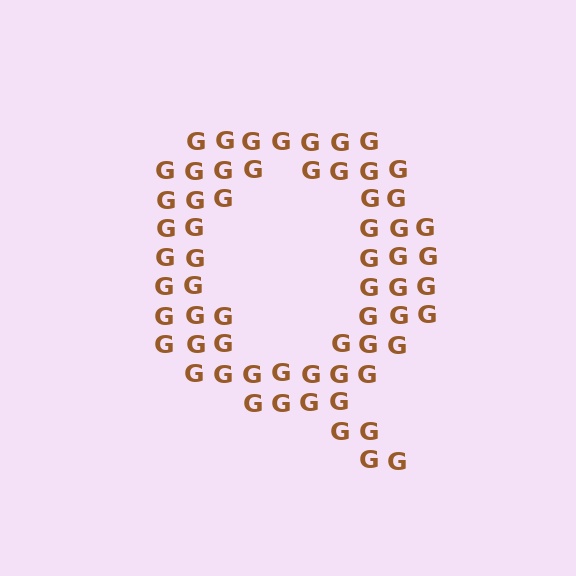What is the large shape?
The large shape is the letter Q.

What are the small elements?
The small elements are letter G's.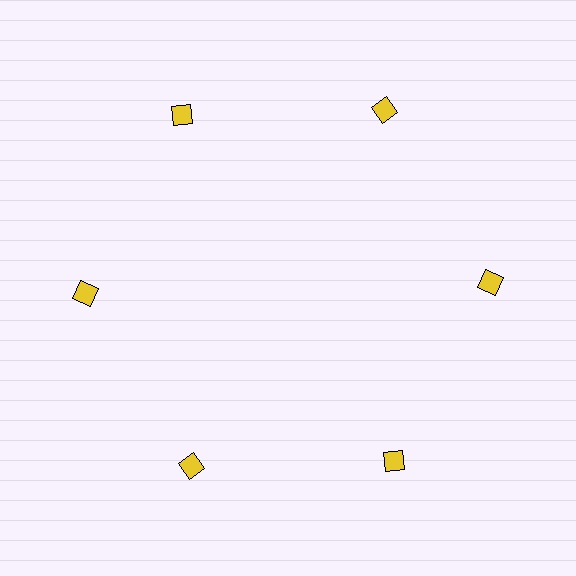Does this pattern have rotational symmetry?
Yes, this pattern has 6-fold rotational symmetry. It looks the same after rotating 60 degrees around the center.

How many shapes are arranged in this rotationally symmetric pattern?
There are 6 shapes, arranged in 6 groups of 1.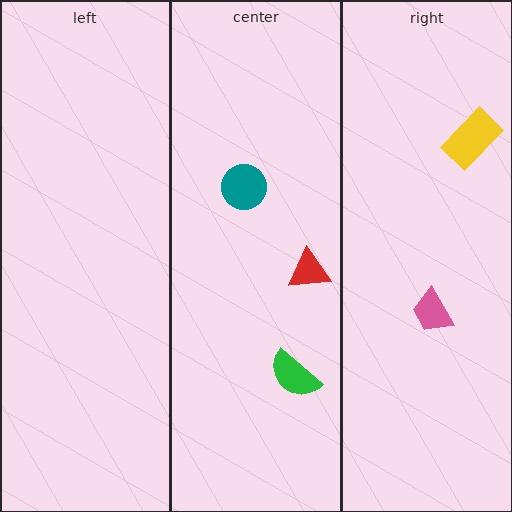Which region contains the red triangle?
The center region.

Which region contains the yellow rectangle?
The right region.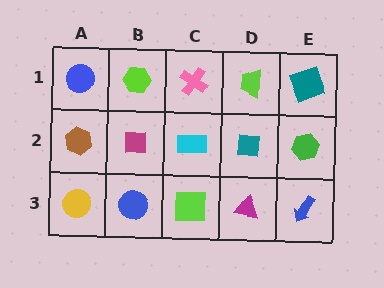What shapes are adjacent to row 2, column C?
A pink cross (row 1, column C), a lime square (row 3, column C), a magenta square (row 2, column B), a teal square (row 2, column D).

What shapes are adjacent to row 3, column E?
A green hexagon (row 2, column E), a magenta triangle (row 3, column D).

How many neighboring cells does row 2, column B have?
4.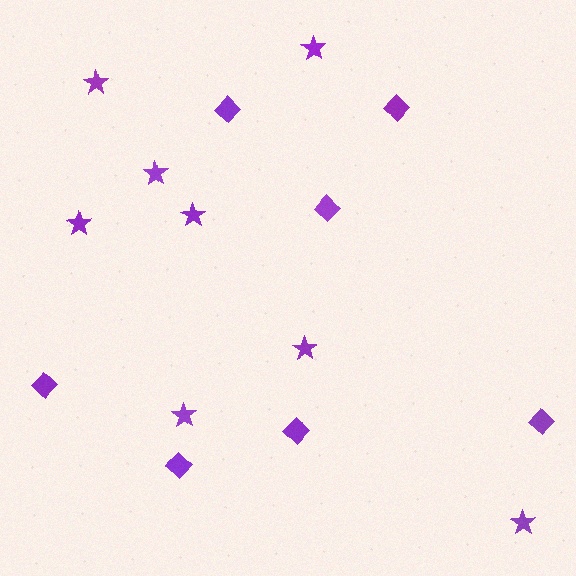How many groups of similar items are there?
There are 2 groups: one group of stars (8) and one group of diamonds (7).